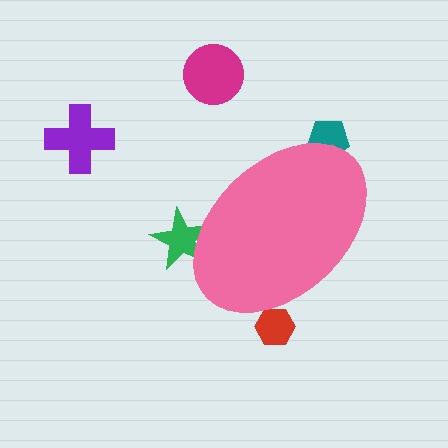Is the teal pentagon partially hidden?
Yes, the teal pentagon is partially hidden behind the pink ellipse.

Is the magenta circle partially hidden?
No, the magenta circle is fully visible.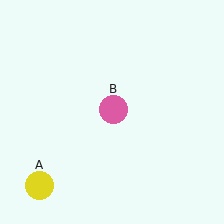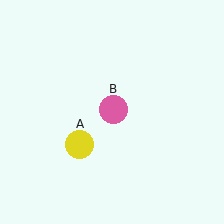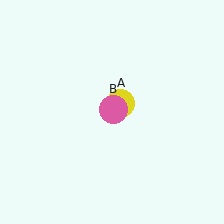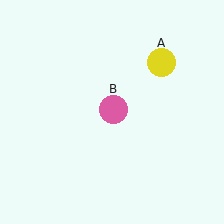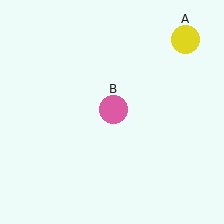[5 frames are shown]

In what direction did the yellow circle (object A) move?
The yellow circle (object A) moved up and to the right.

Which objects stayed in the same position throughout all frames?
Pink circle (object B) remained stationary.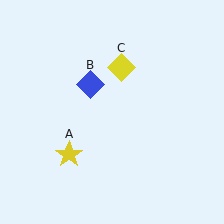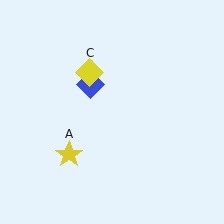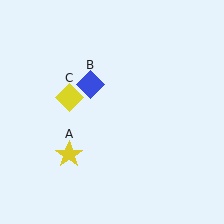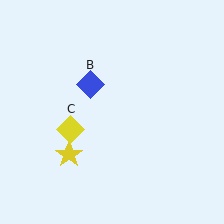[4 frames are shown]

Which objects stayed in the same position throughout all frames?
Yellow star (object A) and blue diamond (object B) remained stationary.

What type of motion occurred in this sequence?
The yellow diamond (object C) rotated counterclockwise around the center of the scene.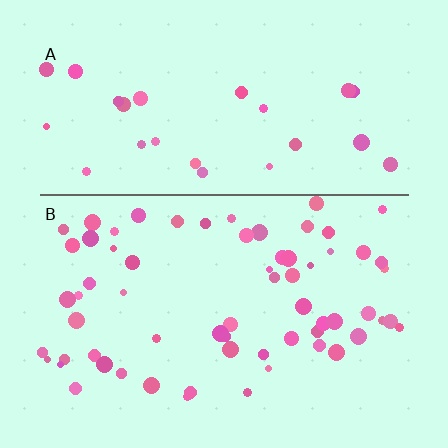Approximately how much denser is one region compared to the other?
Approximately 2.4× — region B over region A.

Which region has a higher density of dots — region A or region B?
B (the bottom).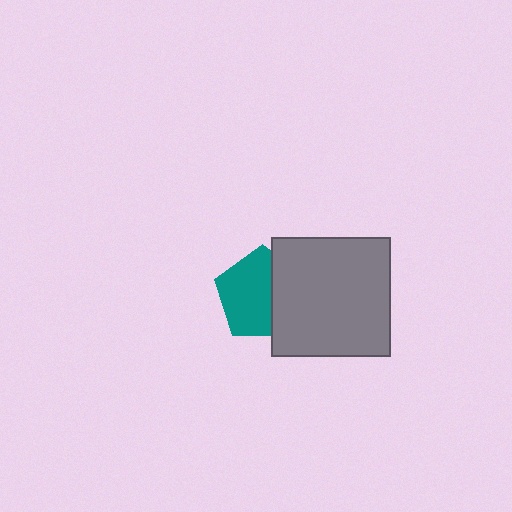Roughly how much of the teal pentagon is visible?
About half of it is visible (roughly 63%).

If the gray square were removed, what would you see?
You would see the complete teal pentagon.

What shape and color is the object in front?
The object in front is a gray square.